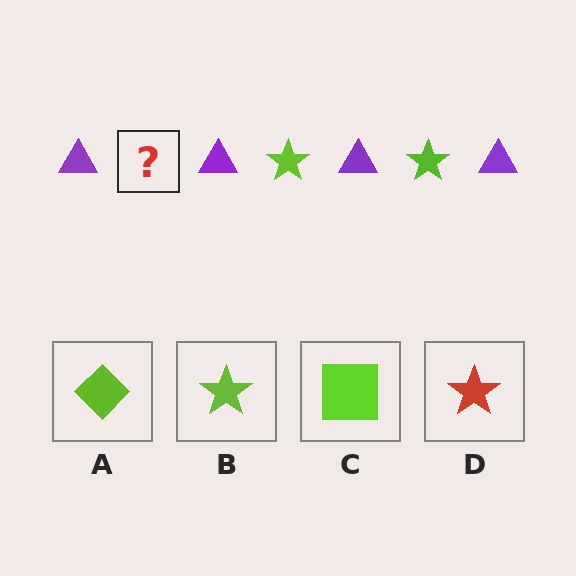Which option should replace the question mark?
Option B.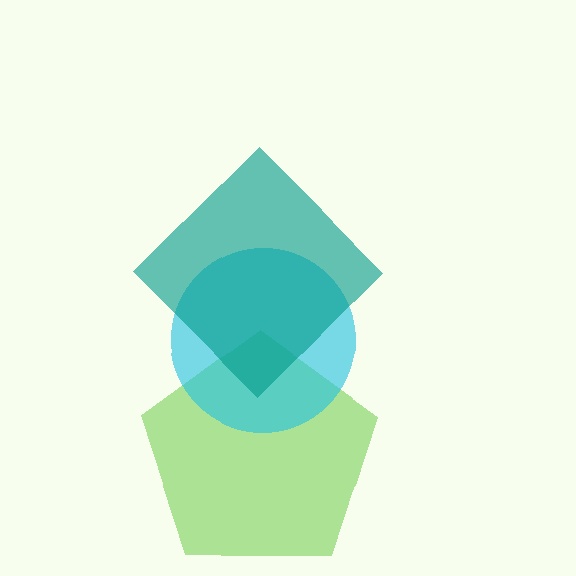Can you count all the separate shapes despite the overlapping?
Yes, there are 3 separate shapes.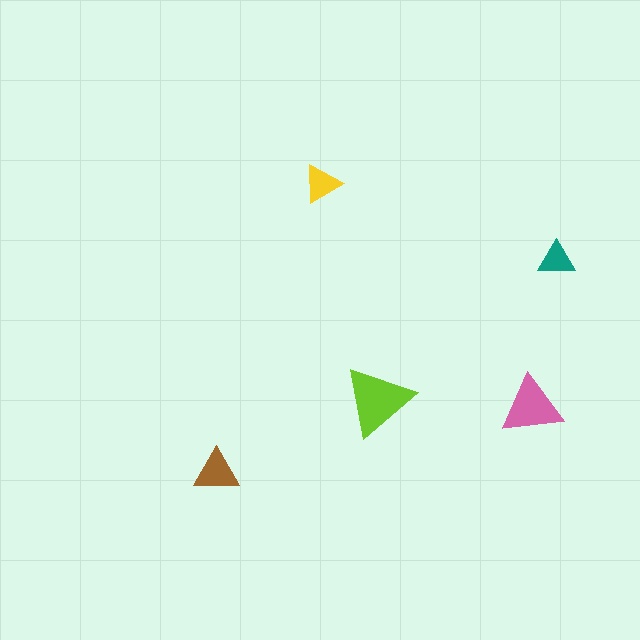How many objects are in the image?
There are 5 objects in the image.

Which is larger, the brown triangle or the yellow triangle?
The brown one.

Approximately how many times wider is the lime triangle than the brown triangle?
About 1.5 times wider.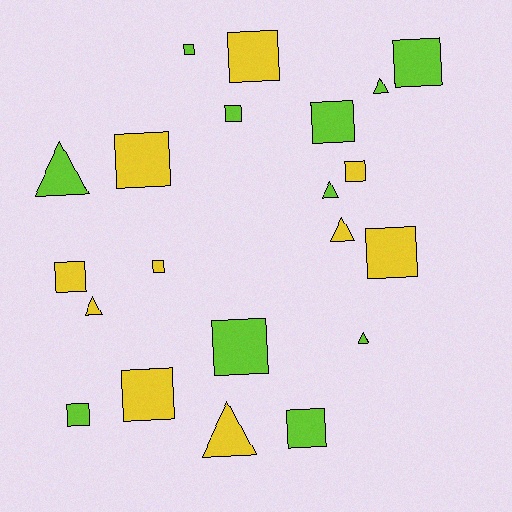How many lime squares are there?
There are 7 lime squares.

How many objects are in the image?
There are 21 objects.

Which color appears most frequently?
Lime, with 11 objects.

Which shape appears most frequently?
Square, with 14 objects.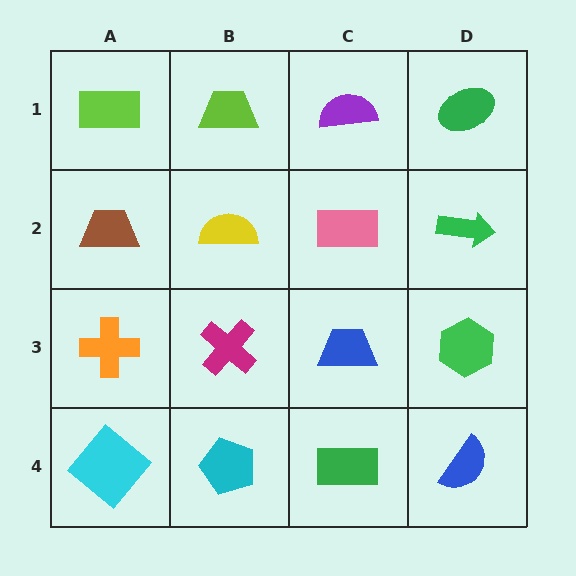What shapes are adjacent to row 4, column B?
A magenta cross (row 3, column B), a cyan diamond (row 4, column A), a green rectangle (row 4, column C).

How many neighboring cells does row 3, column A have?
3.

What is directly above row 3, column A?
A brown trapezoid.